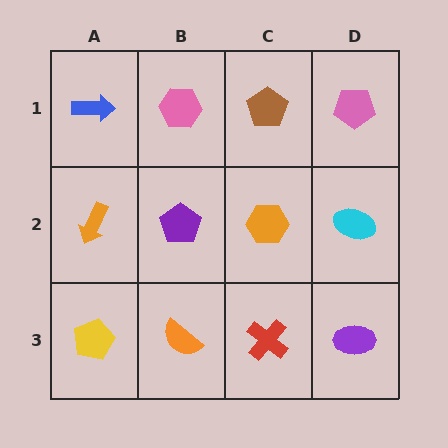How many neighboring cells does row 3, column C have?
3.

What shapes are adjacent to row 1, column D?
A cyan ellipse (row 2, column D), a brown pentagon (row 1, column C).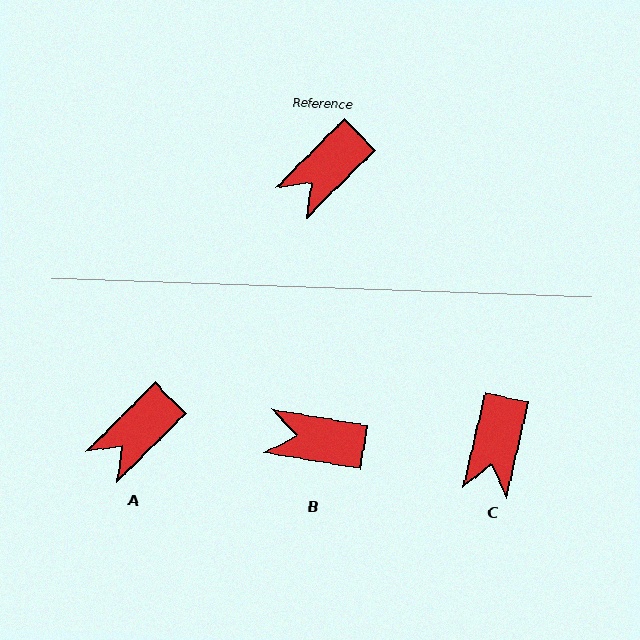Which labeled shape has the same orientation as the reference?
A.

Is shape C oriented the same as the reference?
No, it is off by about 32 degrees.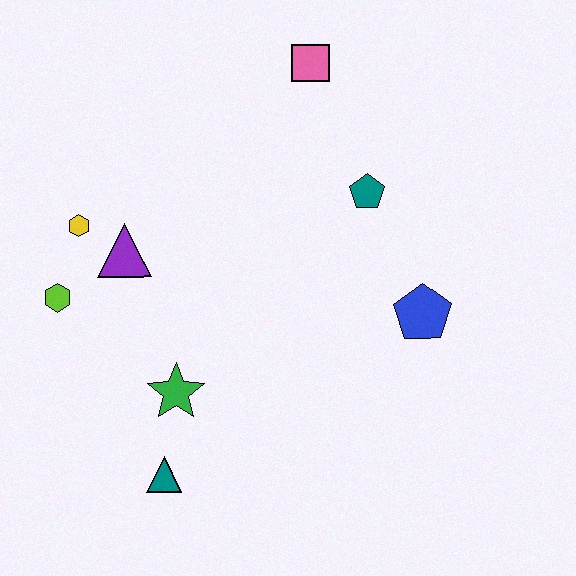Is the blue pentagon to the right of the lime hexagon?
Yes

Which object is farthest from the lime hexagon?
The blue pentagon is farthest from the lime hexagon.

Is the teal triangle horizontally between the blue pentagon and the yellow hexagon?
Yes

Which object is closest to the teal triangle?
The green star is closest to the teal triangle.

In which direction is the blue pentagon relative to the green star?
The blue pentagon is to the right of the green star.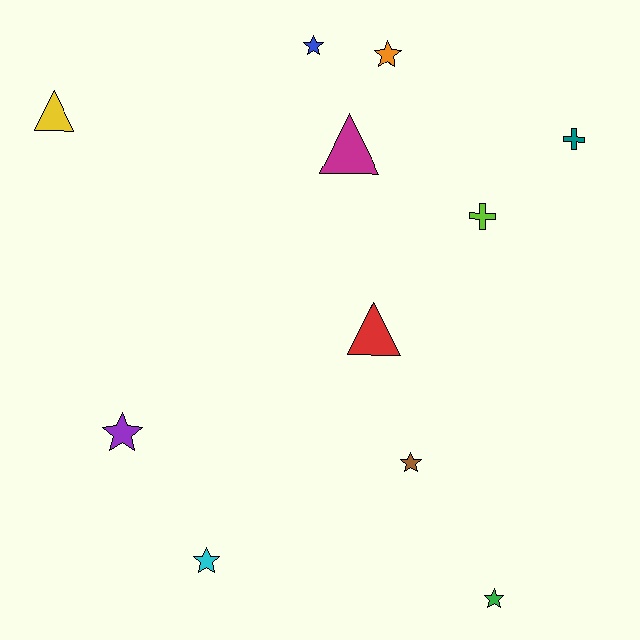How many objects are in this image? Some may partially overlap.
There are 11 objects.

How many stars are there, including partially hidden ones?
There are 6 stars.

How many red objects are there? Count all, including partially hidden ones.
There is 1 red object.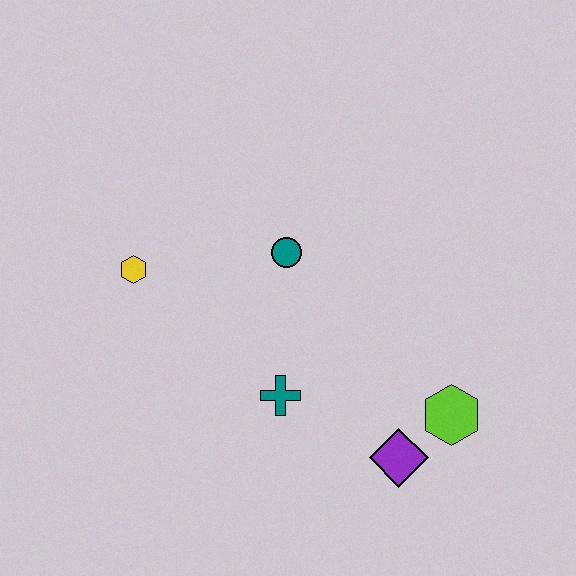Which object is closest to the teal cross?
The purple diamond is closest to the teal cross.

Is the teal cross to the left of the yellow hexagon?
No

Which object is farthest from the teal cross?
The yellow hexagon is farthest from the teal cross.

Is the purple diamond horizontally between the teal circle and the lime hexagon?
Yes